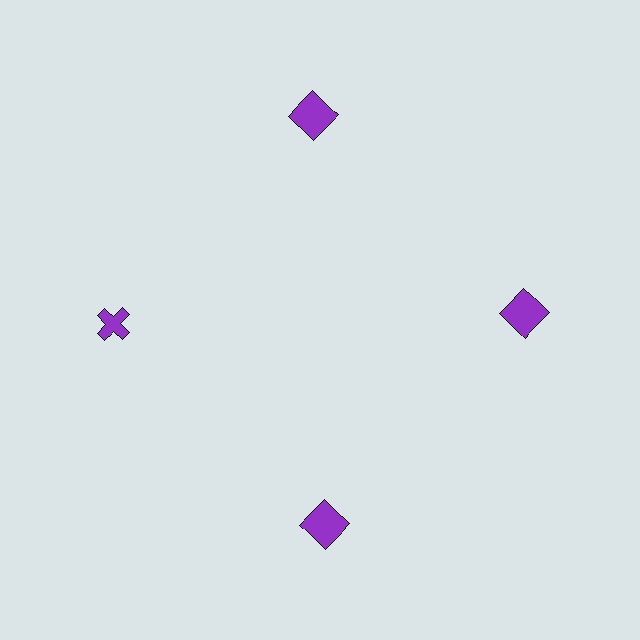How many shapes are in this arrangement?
There are 4 shapes arranged in a ring pattern.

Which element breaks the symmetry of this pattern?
The purple cross at roughly the 9 o'clock position breaks the symmetry. All other shapes are purple squares.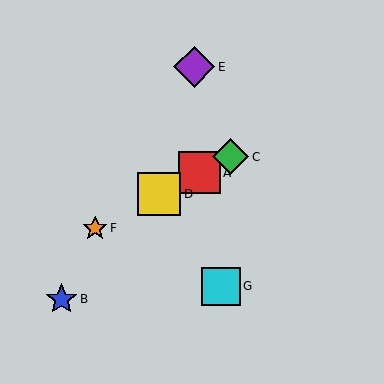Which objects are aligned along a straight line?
Objects A, C, D, F are aligned along a straight line.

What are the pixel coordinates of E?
Object E is at (194, 67).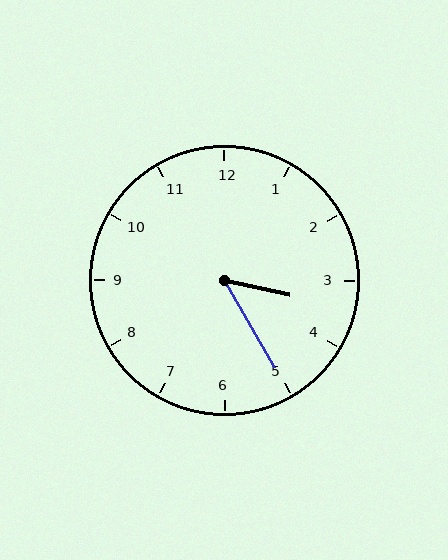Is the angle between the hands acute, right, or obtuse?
It is acute.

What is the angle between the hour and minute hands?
Approximately 48 degrees.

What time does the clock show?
3:25.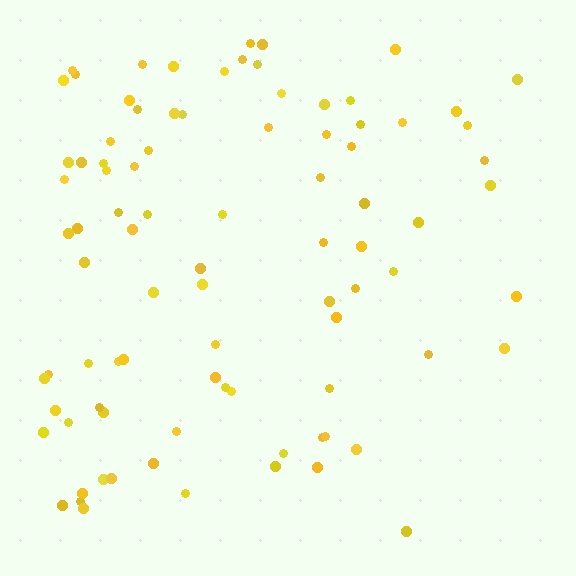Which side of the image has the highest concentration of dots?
The left.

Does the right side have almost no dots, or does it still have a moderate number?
Still a moderate number, just noticeably fewer than the left.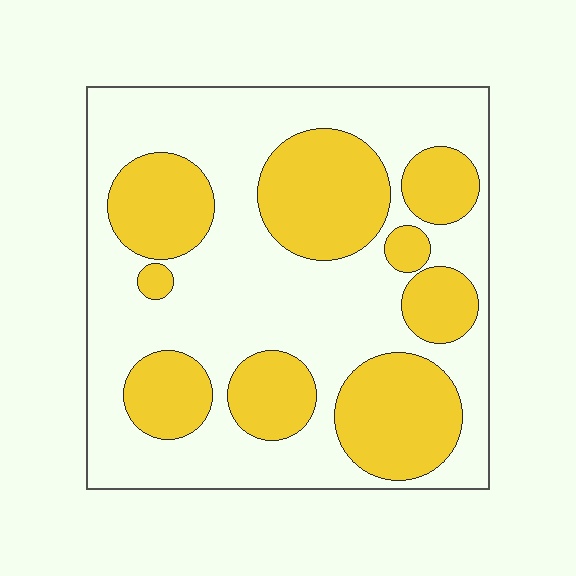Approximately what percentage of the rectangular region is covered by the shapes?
Approximately 40%.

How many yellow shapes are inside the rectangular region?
9.